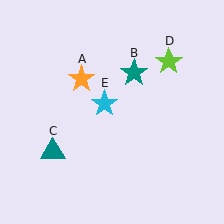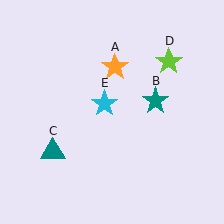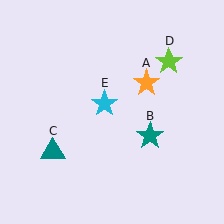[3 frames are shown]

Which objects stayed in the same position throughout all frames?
Teal triangle (object C) and lime star (object D) and cyan star (object E) remained stationary.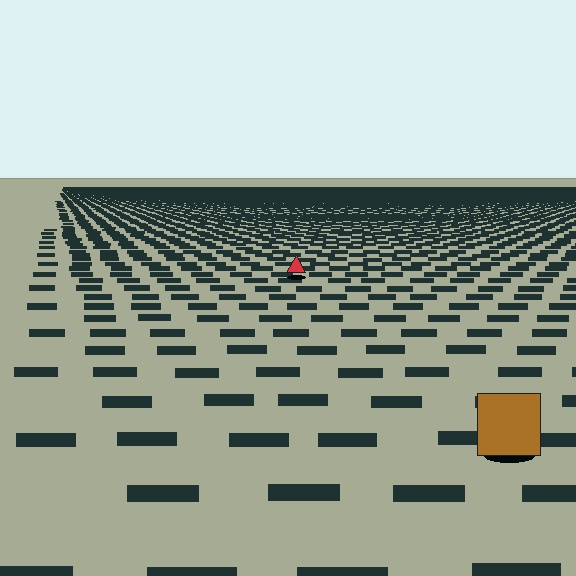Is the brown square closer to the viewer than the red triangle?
Yes. The brown square is closer — you can tell from the texture gradient: the ground texture is coarser near it.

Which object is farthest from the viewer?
The red triangle is farthest from the viewer. It appears smaller and the ground texture around it is denser.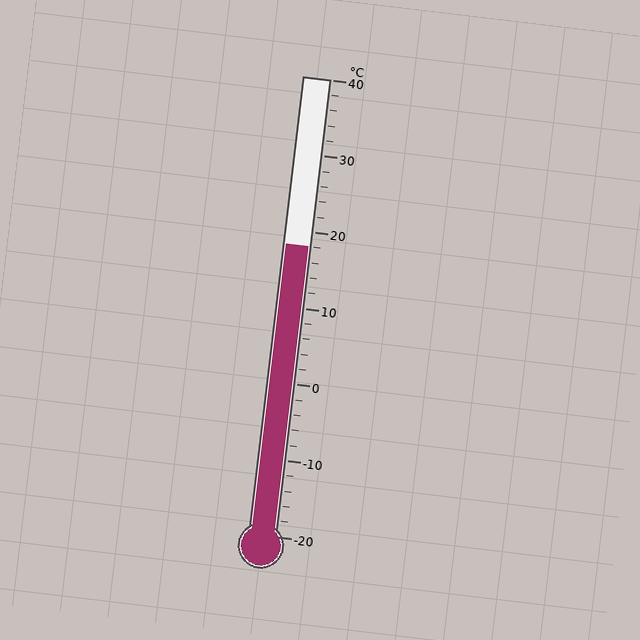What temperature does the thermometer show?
The thermometer shows approximately 18°C.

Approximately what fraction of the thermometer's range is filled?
The thermometer is filled to approximately 65% of its range.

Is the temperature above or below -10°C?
The temperature is above -10°C.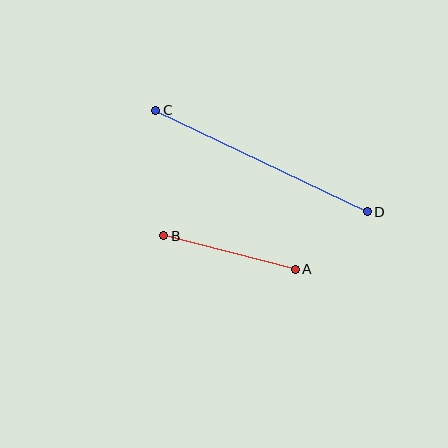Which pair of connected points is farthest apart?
Points C and D are farthest apart.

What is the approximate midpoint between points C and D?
The midpoint is at approximately (262, 161) pixels.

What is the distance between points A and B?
The distance is approximately 136 pixels.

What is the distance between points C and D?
The distance is approximately 235 pixels.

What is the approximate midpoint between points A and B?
The midpoint is at approximately (229, 252) pixels.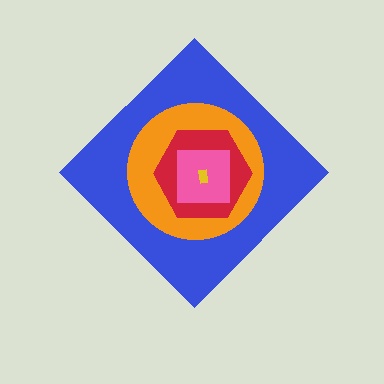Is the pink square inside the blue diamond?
Yes.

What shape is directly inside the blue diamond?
The orange circle.